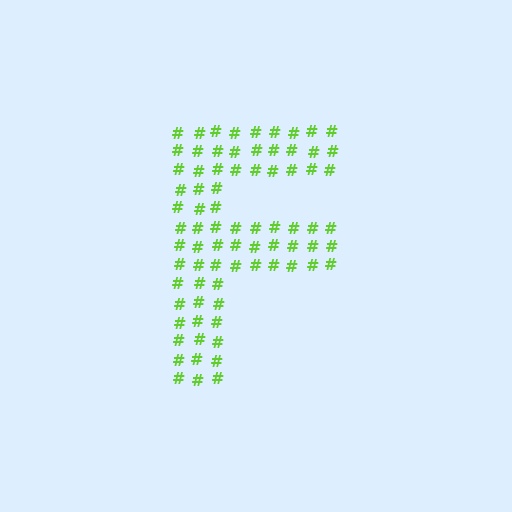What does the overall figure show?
The overall figure shows the letter F.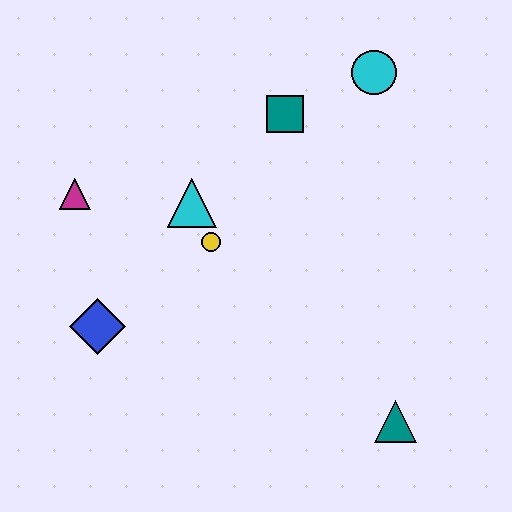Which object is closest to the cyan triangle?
The yellow circle is closest to the cyan triangle.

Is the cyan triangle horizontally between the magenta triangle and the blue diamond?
No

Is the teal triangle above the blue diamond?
No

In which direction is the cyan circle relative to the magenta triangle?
The cyan circle is to the right of the magenta triangle.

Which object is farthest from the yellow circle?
The teal triangle is farthest from the yellow circle.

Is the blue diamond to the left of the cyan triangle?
Yes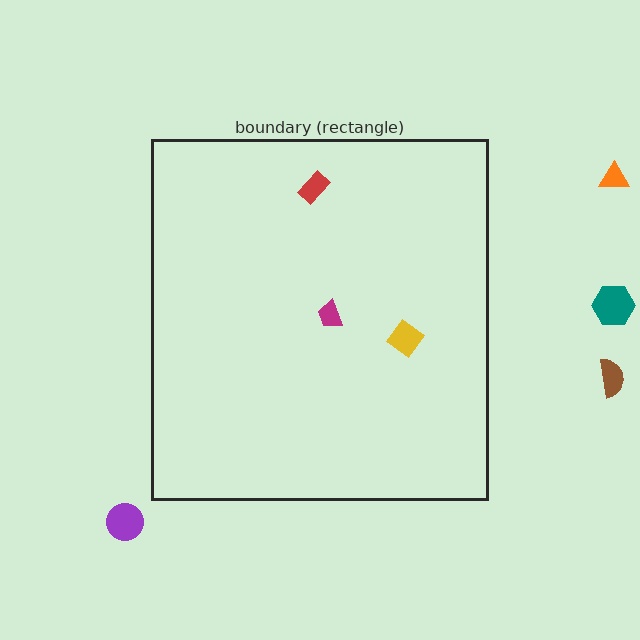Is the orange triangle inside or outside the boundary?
Outside.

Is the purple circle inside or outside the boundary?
Outside.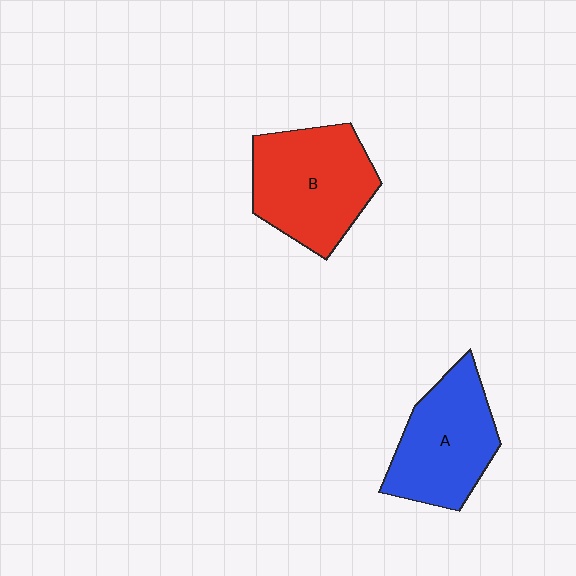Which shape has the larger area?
Shape B (red).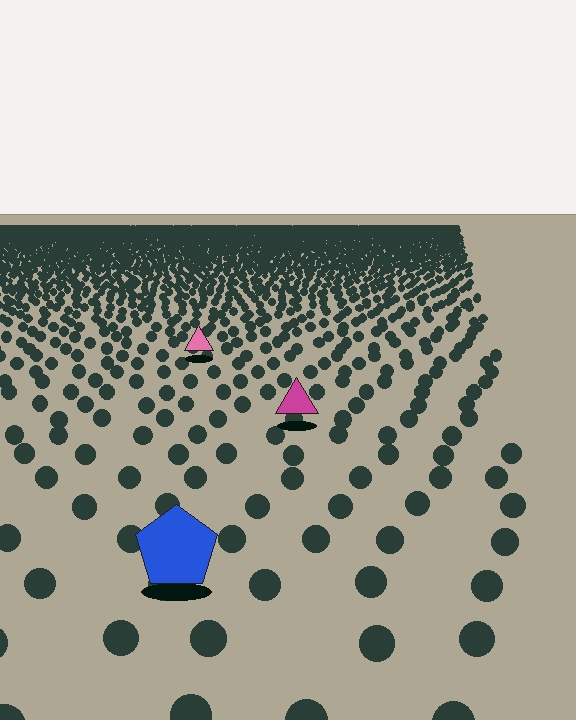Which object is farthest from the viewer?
The pink triangle is farthest from the viewer. It appears smaller and the ground texture around it is denser.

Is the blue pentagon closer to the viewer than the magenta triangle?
Yes. The blue pentagon is closer — you can tell from the texture gradient: the ground texture is coarser near it.